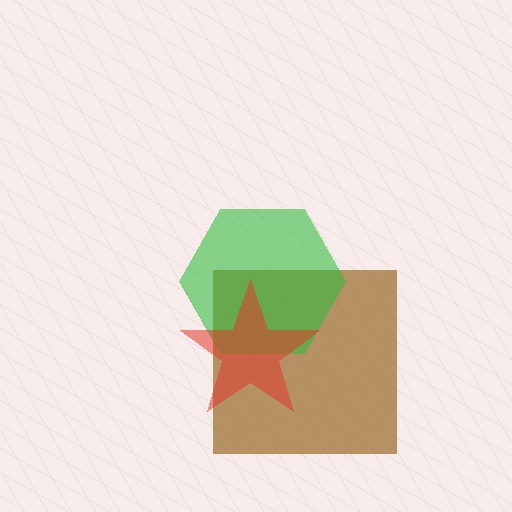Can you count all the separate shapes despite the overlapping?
Yes, there are 3 separate shapes.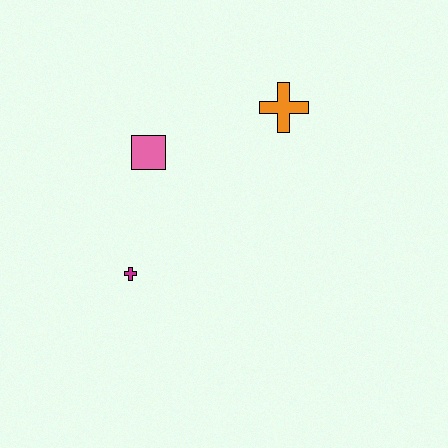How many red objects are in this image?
There are no red objects.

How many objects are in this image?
There are 3 objects.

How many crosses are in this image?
There are 2 crosses.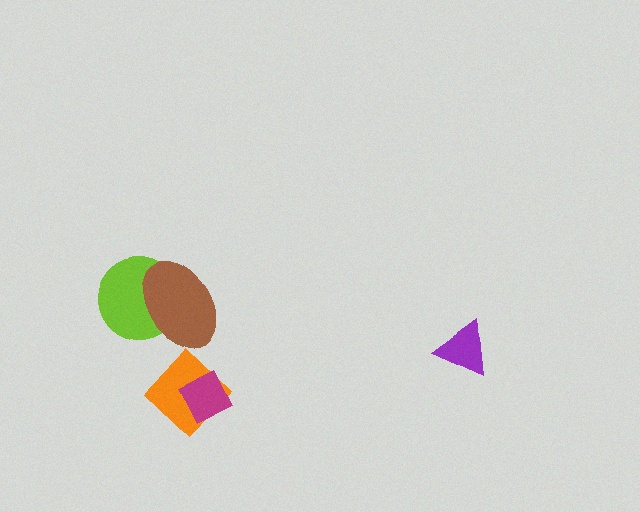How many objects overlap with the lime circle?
1 object overlaps with the lime circle.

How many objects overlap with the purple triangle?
0 objects overlap with the purple triangle.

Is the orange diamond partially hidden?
Yes, it is partially covered by another shape.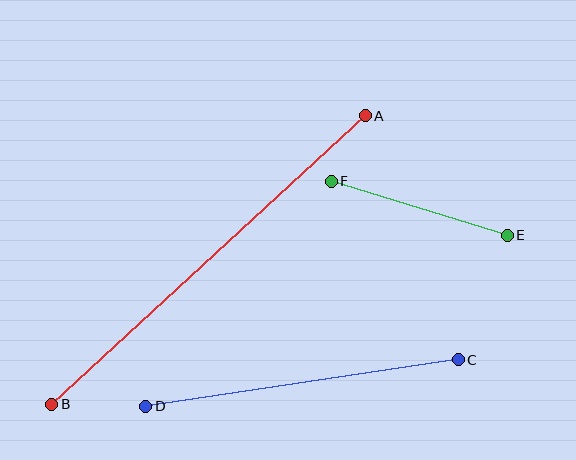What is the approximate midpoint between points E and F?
The midpoint is at approximately (419, 208) pixels.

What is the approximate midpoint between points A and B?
The midpoint is at approximately (208, 260) pixels.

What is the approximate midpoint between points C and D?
The midpoint is at approximately (302, 383) pixels.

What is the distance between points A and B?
The distance is approximately 426 pixels.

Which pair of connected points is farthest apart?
Points A and B are farthest apart.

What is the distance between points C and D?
The distance is approximately 316 pixels.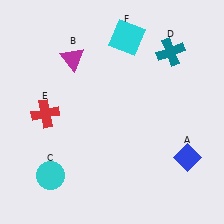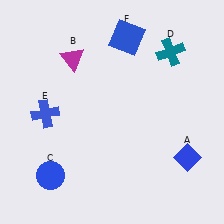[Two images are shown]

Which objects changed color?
C changed from cyan to blue. E changed from red to blue. F changed from cyan to blue.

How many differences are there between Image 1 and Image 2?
There are 3 differences between the two images.